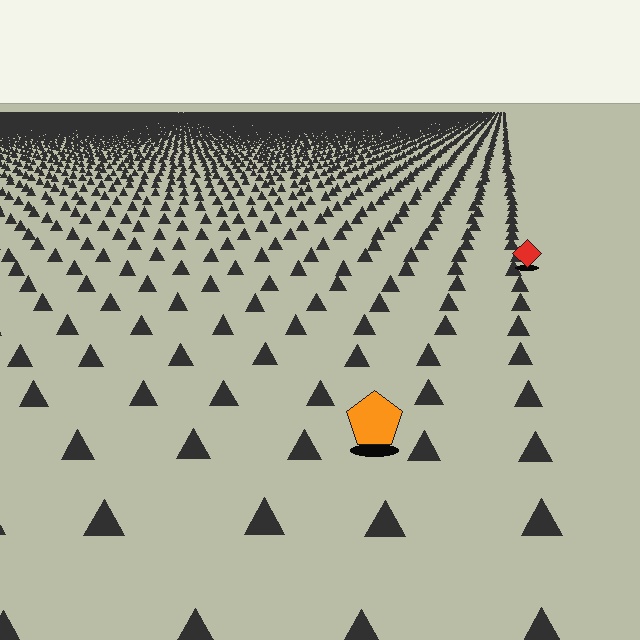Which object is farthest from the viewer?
The red diamond is farthest from the viewer. It appears smaller and the ground texture around it is denser.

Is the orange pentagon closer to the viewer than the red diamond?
Yes. The orange pentagon is closer — you can tell from the texture gradient: the ground texture is coarser near it.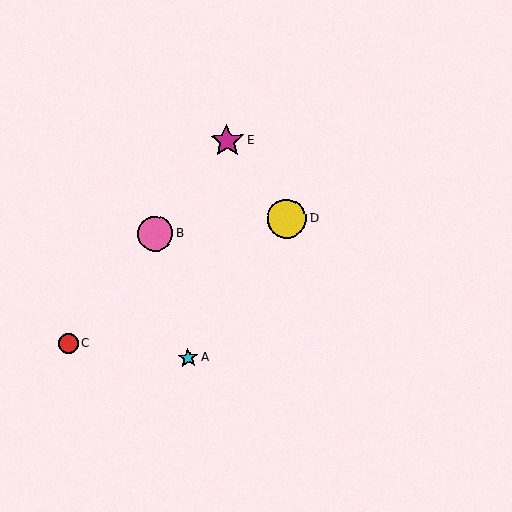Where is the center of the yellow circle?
The center of the yellow circle is at (287, 219).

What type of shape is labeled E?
Shape E is a magenta star.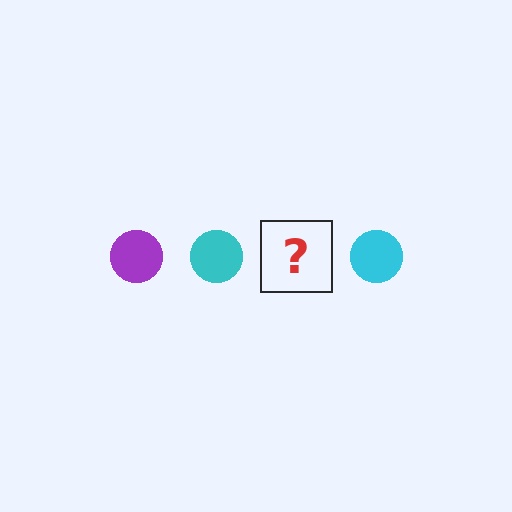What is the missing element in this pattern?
The missing element is a purple circle.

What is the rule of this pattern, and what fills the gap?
The rule is that the pattern cycles through purple, cyan circles. The gap should be filled with a purple circle.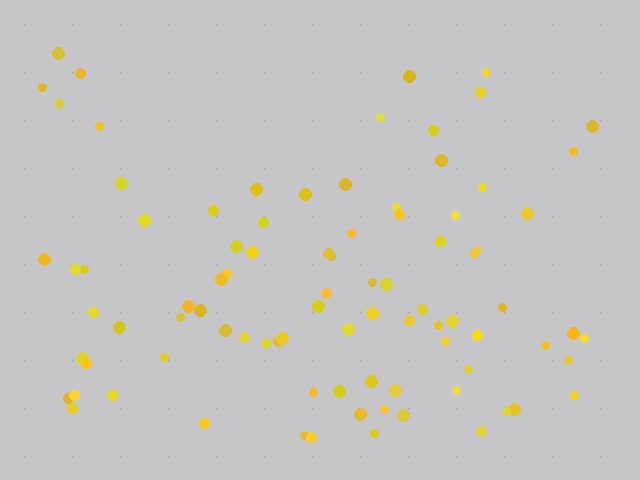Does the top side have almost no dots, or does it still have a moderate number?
Still a moderate number, just noticeably fewer than the bottom.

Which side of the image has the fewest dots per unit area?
The top.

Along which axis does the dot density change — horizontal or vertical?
Vertical.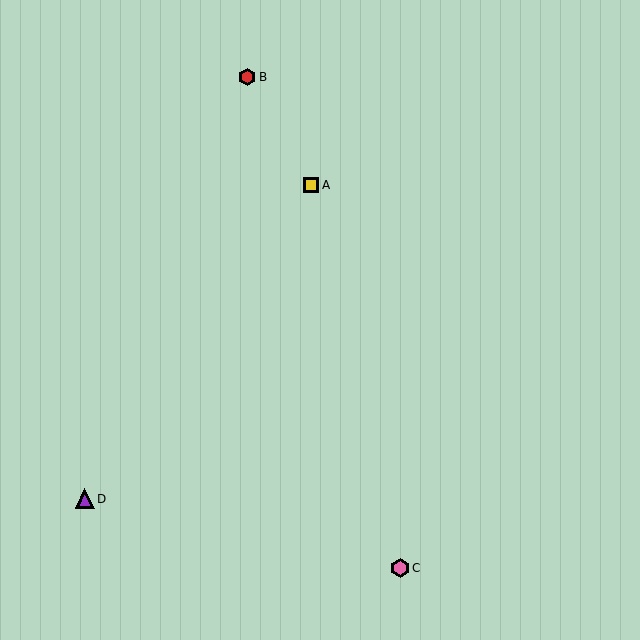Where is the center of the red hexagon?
The center of the red hexagon is at (247, 77).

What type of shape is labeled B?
Shape B is a red hexagon.